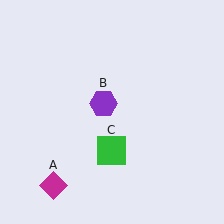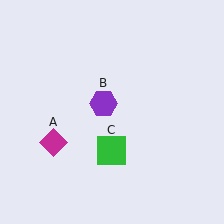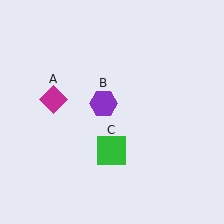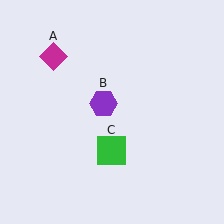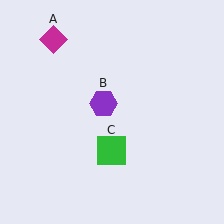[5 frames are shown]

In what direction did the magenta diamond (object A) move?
The magenta diamond (object A) moved up.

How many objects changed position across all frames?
1 object changed position: magenta diamond (object A).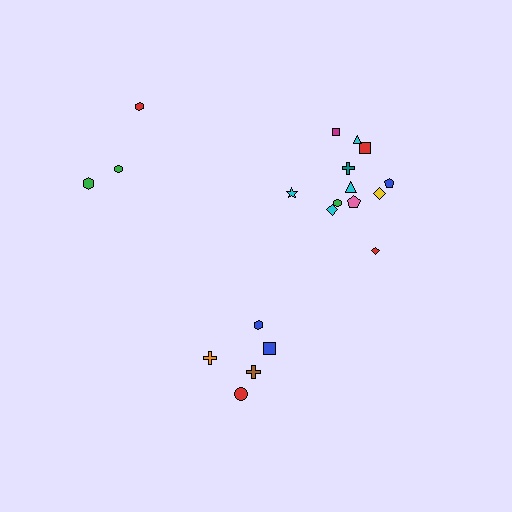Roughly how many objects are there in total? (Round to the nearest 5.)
Roughly 20 objects in total.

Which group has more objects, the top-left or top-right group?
The top-right group.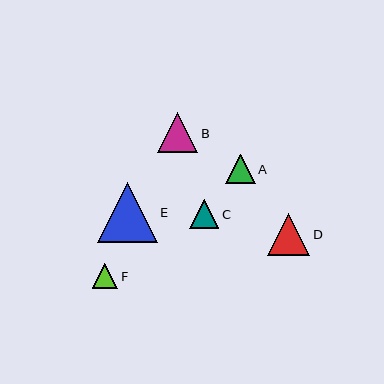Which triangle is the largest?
Triangle E is the largest with a size of approximately 60 pixels.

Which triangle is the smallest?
Triangle F is the smallest with a size of approximately 25 pixels.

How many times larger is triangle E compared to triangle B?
Triangle E is approximately 1.5 times the size of triangle B.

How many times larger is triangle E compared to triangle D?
Triangle E is approximately 1.4 times the size of triangle D.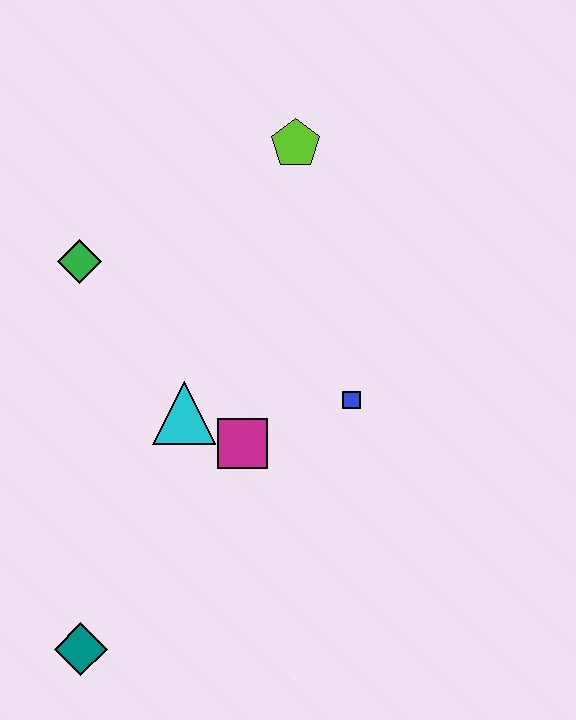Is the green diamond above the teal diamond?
Yes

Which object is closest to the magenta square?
The cyan triangle is closest to the magenta square.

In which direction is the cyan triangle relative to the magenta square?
The cyan triangle is to the left of the magenta square.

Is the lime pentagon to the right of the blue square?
No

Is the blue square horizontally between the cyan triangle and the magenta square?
No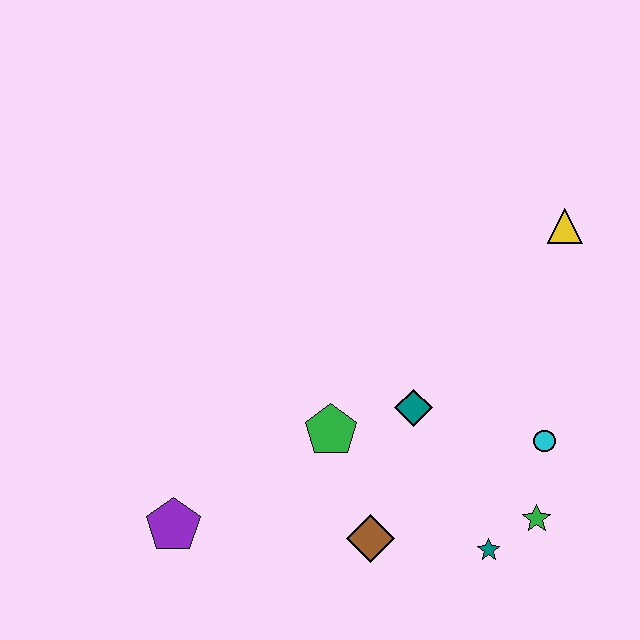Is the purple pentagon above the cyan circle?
No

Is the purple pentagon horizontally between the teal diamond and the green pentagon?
No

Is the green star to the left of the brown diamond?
No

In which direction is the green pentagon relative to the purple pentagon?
The green pentagon is to the right of the purple pentagon.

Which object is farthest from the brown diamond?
The yellow triangle is farthest from the brown diamond.